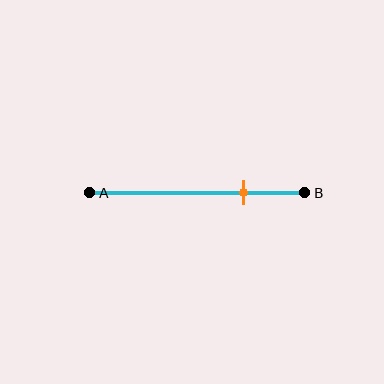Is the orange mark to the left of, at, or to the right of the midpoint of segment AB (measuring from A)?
The orange mark is to the right of the midpoint of segment AB.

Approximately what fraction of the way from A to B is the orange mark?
The orange mark is approximately 70% of the way from A to B.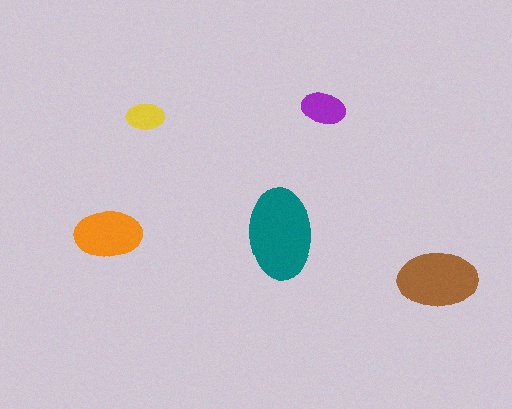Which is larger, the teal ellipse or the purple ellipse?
The teal one.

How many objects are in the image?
There are 5 objects in the image.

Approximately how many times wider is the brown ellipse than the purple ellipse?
About 2 times wider.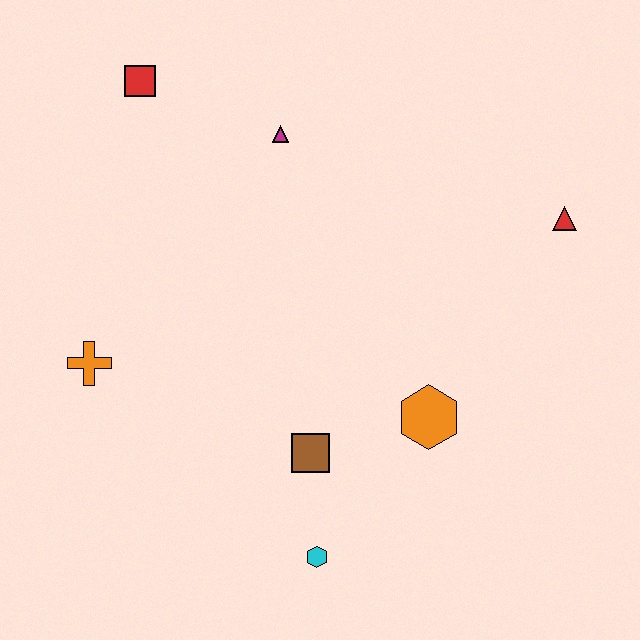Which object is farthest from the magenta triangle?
The cyan hexagon is farthest from the magenta triangle.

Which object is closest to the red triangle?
The orange hexagon is closest to the red triangle.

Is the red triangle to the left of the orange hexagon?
No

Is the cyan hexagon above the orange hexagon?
No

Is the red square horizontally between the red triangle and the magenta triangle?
No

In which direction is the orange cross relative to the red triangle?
The orange cross is to the left of the red triangle.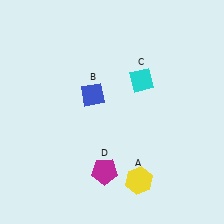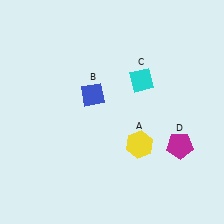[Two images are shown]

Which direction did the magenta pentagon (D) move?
The magenta pentagon (D) moved right.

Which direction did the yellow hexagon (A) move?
The yellow hexagon (A) moved up.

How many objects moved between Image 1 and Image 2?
2 objects moved between the two images.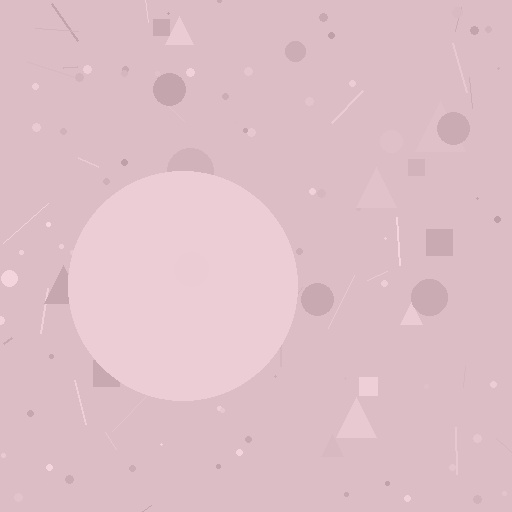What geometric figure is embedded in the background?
A circle is embedded in the background.